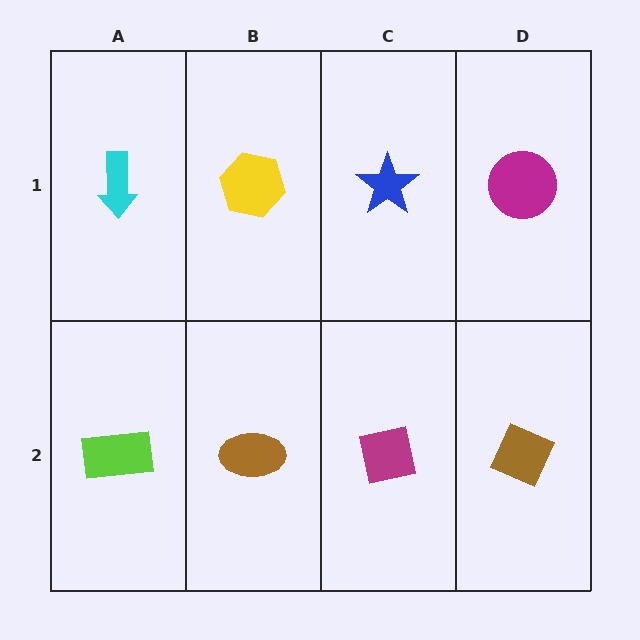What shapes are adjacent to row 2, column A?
A cyan arrow (row 1, column A), a brown ellipse (row 2, column B).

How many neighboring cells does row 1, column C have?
3.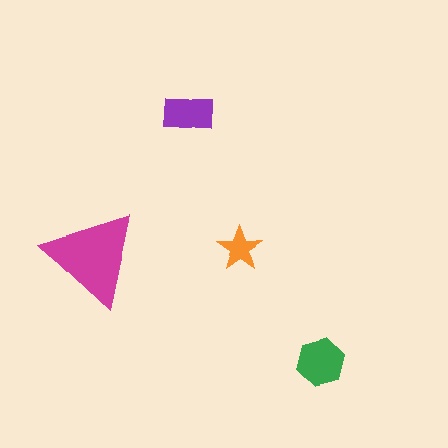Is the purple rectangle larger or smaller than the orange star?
Larger.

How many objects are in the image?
There are 4 objects in the image.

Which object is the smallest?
The orange star.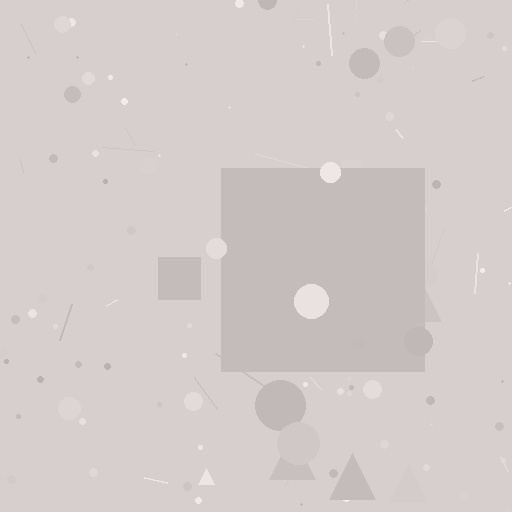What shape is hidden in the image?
A square is hidden in the image.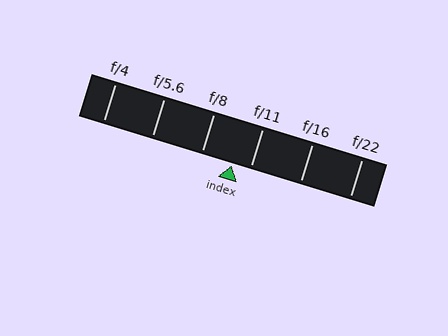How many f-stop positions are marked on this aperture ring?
There are 6 f-stop positions marked.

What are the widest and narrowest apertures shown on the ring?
The widest aperture shown is f/4 and the narrowest is f/22.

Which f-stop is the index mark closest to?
The index mark is closest to f/11.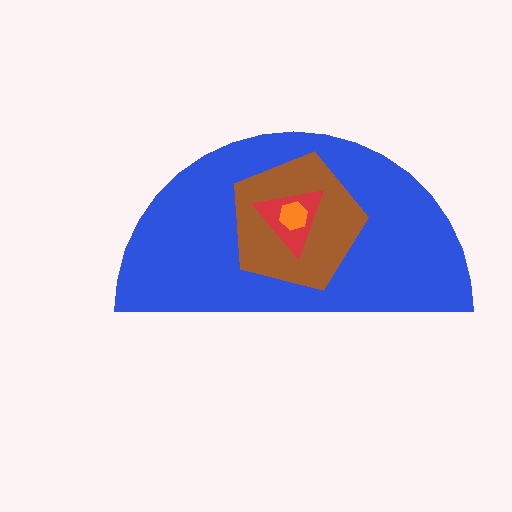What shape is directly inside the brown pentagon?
The red triangle.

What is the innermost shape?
The orange hexagon.